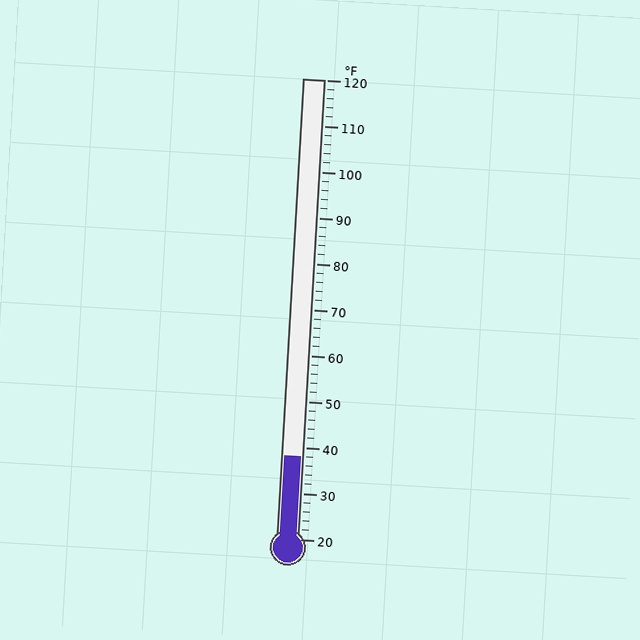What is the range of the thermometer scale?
The thermometer scale ranges from 20°F to 120°F.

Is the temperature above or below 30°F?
The temperature is above 30°F.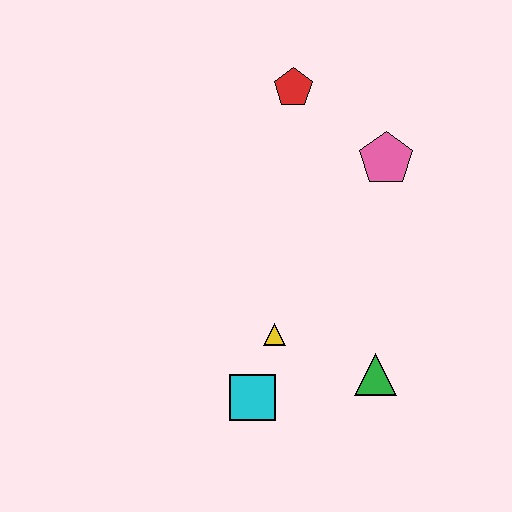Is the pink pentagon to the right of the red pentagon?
Yes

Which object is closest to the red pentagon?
The pink pentagon is closest to the red pentagon.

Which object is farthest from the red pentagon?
The cyan square is farthest from the red pentagon.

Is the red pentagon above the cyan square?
Yes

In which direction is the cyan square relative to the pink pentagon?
The cyan square is below the pink pentagon.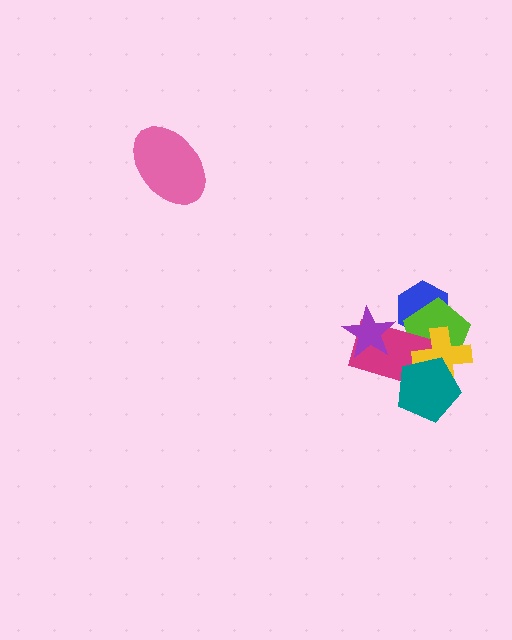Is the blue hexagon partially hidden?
Yes, it is partially covered by another shape.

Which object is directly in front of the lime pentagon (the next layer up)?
The magenta rectangle is directly in front of the lime pentagon.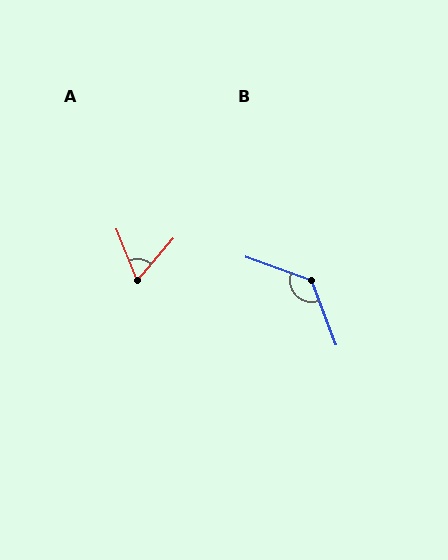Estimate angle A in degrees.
Approximately 63 degrees.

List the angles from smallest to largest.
A (63°), B (131°).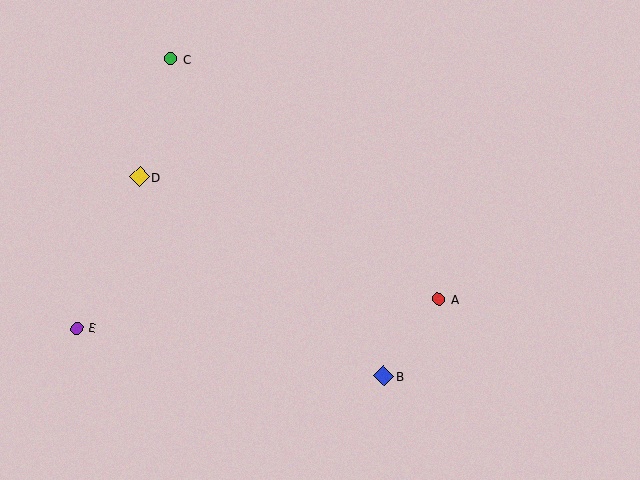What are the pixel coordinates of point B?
Point B is at (384, 376).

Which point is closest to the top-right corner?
Point A is closest to the top-right corner.